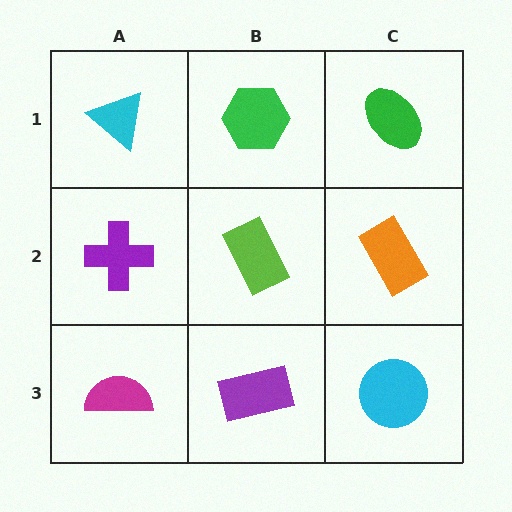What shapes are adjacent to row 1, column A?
A purple cross (row 2, column A), a green hexagon (row 1, column B).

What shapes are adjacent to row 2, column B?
A green hexagon (row 1, column B), a purple rectangle (row 3, column B), a purple cross (row 2, column A), an orange rectangle (row 2, column C).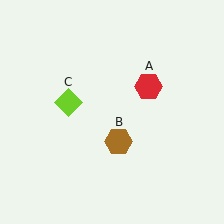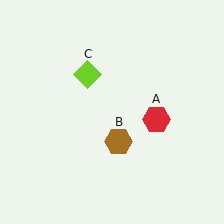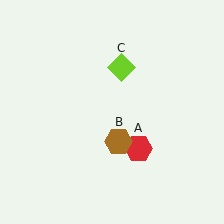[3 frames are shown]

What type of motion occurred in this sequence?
The red hexagon (object A), lime diamond (object C) rotated clockwise around the center of the scene.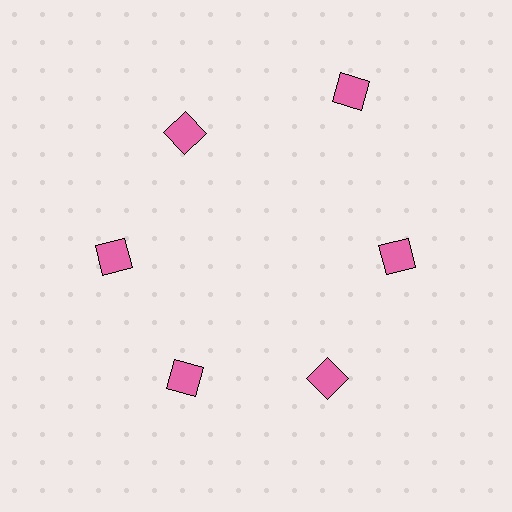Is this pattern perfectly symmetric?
No. The 6 pink squares are arranged in a ring, but one element near the 1 o'clock position is pushed outward from the center, breaking the 6-fold rotational symmetry.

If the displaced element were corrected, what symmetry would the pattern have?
It would have 6-fold rotational symmetry — the pattern would map onto itself every 60 degrees.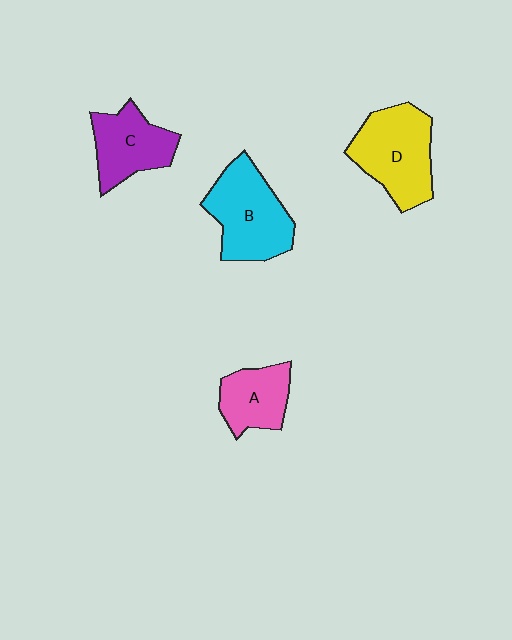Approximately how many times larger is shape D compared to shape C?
Approximately 1.3 times.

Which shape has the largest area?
Shape B (cyan).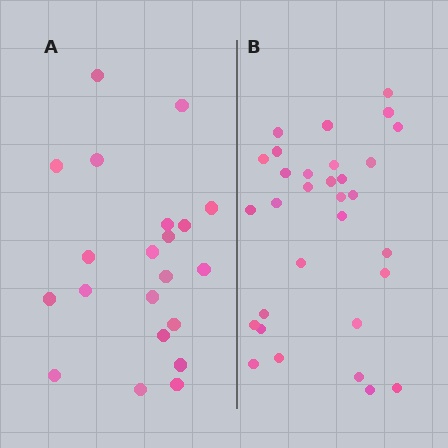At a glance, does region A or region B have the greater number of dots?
Region B (the right region) has more dots.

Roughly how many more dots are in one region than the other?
Region B has roughly 10 or so more dots than region A.